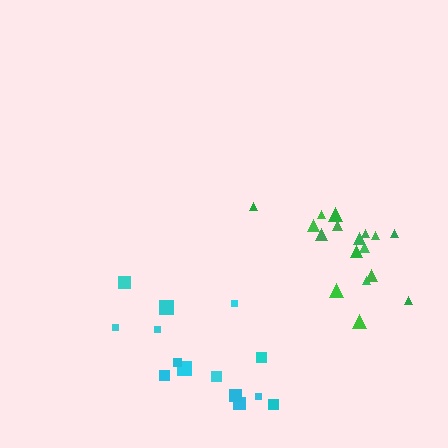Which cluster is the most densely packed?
Green.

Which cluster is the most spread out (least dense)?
Cyan.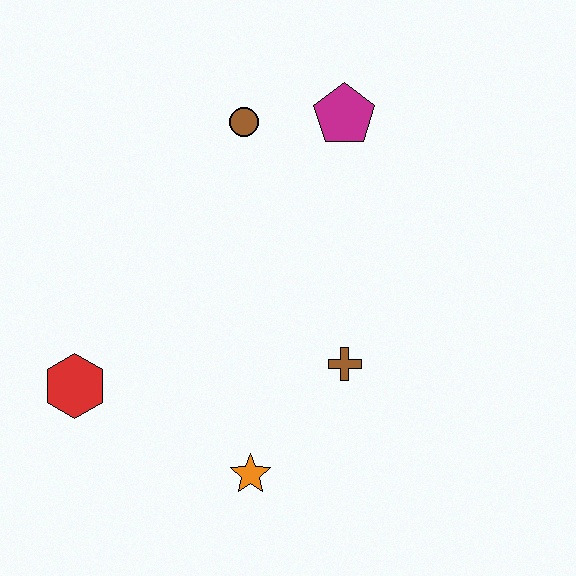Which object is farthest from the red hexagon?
The magenta pentagon is farthest from the red hexagon.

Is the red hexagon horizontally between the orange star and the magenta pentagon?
No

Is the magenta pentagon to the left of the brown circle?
No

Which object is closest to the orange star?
The brown cross is closest to the orange star.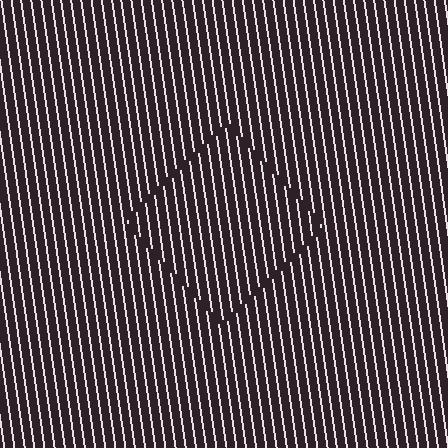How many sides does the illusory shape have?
4 sides — the line-ends trace a square.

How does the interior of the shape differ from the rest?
The interior of the shape contains the same grating, shifted by half a period — the contour is defined by the phase discontinuity where line-ends from the inner and outer gratings abut.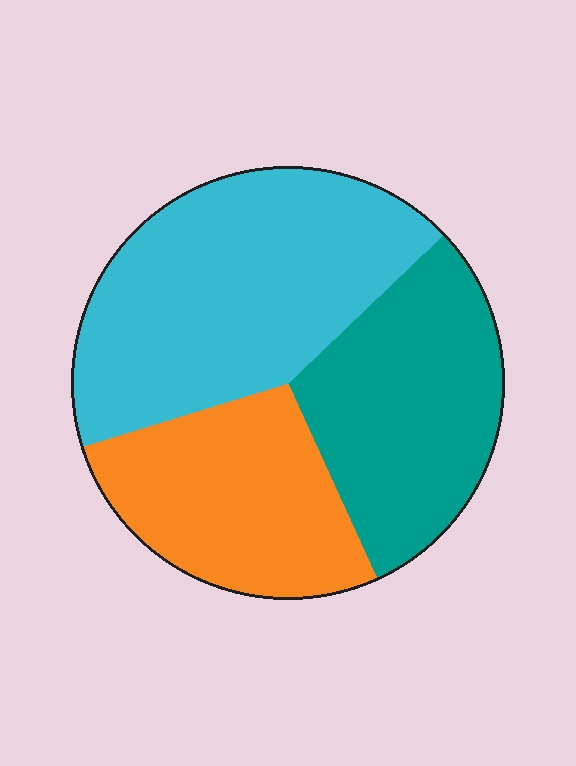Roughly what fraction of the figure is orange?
Orange covers roughly 25% of the figure.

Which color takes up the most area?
Cyan, at roughly 45%.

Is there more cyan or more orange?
Cyan.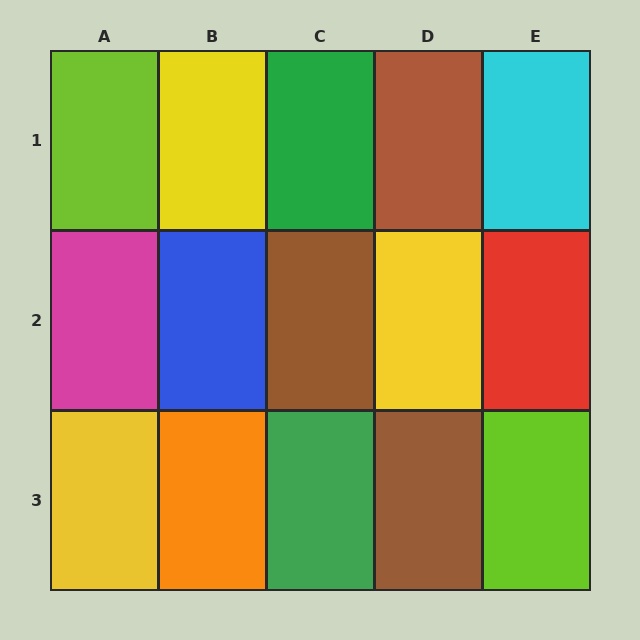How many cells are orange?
1 cell is orange.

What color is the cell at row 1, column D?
Brown.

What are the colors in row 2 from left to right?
Magenta, blue, brown, yellow, red.